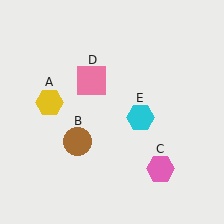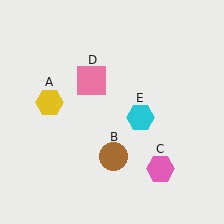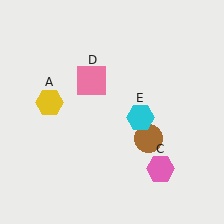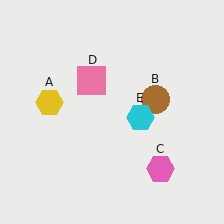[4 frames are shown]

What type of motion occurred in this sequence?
The brown circle (object B) rotated counterclockwise around the center of the scene.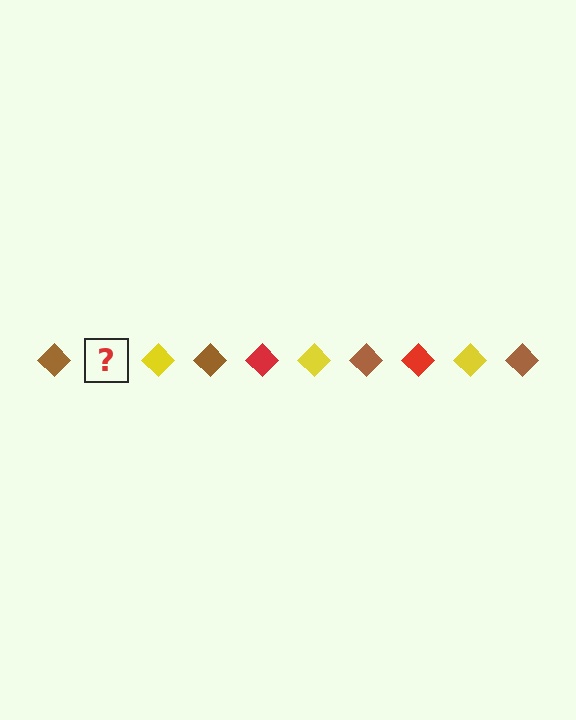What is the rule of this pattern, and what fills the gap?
The rule is that the pattern cycles through brown, red, yellow diamonds. The gap should be filled with a red diamond.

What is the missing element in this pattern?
The missing element is a red diamond.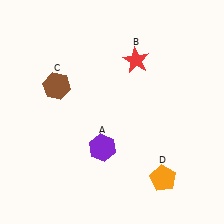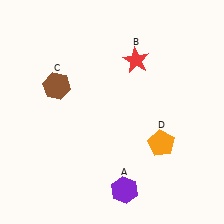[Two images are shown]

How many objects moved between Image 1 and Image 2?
2 objects moved between the two images.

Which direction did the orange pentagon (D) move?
The orange pentagon (D) moved up.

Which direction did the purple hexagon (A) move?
The purple hexagon (A) moved down.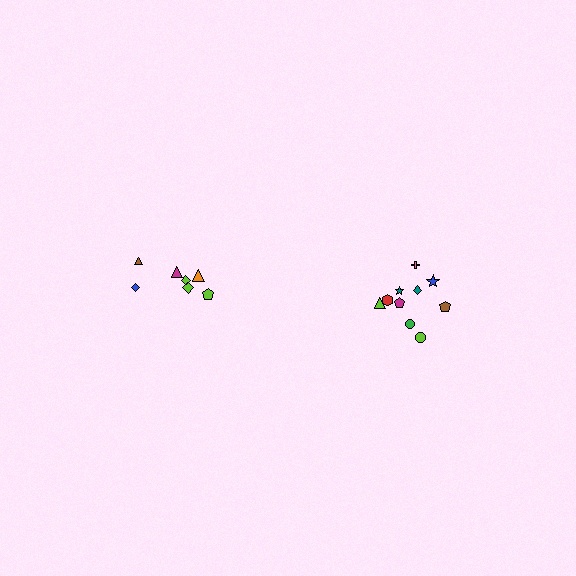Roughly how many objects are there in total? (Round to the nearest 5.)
Roughly 15 objects in total.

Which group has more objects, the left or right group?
The right group.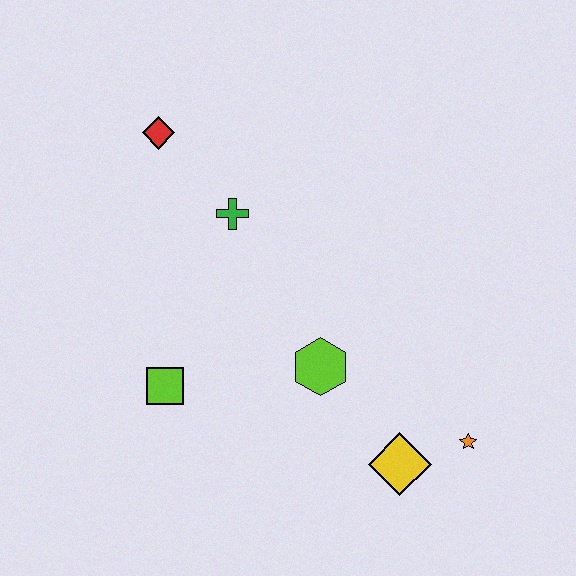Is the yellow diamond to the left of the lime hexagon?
No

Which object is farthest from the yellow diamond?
The red diamond is farthest from the yellow diamond.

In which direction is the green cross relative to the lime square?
The green cross is above the lime square.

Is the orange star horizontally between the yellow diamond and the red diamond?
No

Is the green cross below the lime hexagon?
No